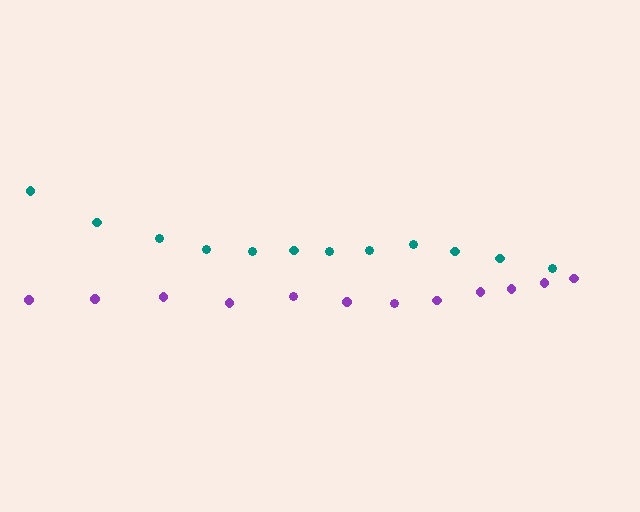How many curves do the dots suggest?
There are 2 distinct paths.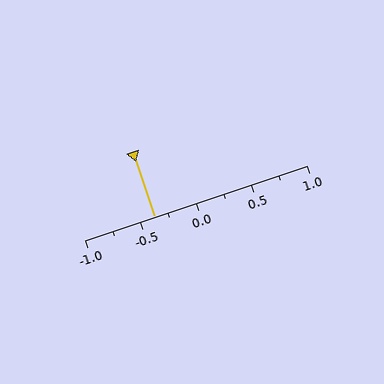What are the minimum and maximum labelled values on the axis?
The axis runs from -1.0 to 1.0.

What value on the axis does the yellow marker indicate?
The marker indicates approximately -0.38.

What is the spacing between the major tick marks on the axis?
The major ticks are spaced 0.5 apart.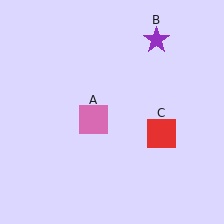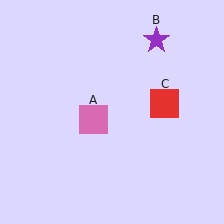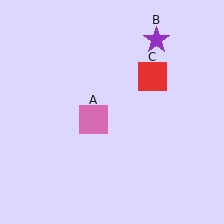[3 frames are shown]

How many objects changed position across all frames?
1 object changed position: red square (object C).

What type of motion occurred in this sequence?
The red square (object C) rotated counterclockwise around the center of the scene.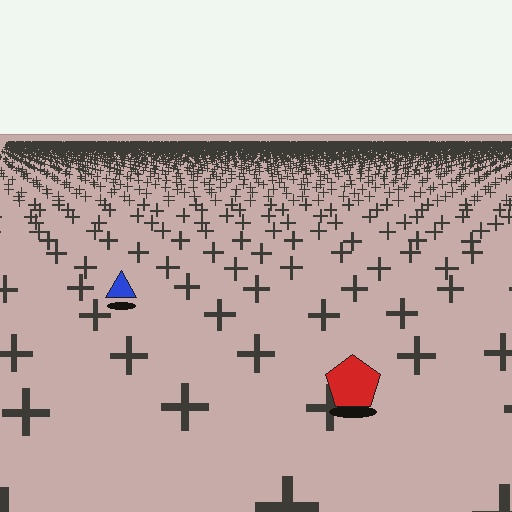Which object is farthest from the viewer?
The blue triangle is farthest from the viewer. It appears smaller and the ground texture around it is denser.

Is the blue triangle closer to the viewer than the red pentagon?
No. The red pentagon is closer — you can tell from the texture gradient: the ground texture is coarser near it.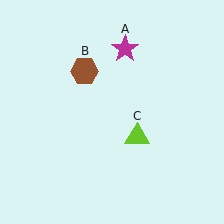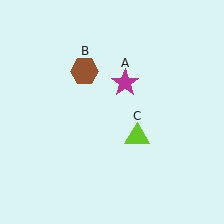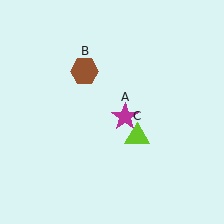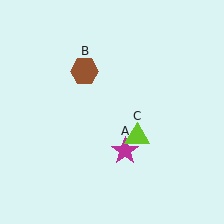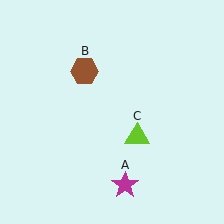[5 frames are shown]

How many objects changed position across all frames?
1 object changed position: magenta star (object A).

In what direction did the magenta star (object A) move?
The magenta star (object A) moved down.